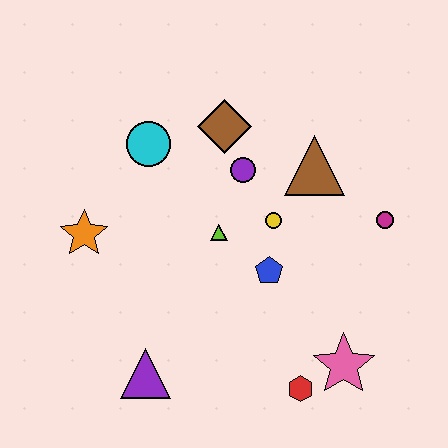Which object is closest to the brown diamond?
The purple circle is closest to the brown diamond.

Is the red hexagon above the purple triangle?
No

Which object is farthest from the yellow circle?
The purple triangle is farthest from the yellow circle.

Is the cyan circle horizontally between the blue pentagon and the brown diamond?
No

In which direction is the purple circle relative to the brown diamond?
The purple circle is below the brown diamond.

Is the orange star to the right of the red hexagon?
No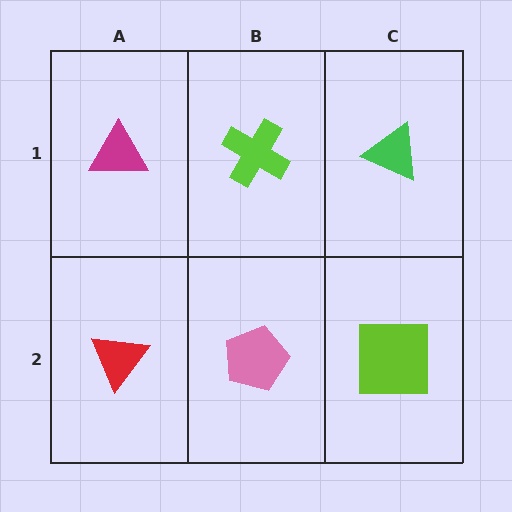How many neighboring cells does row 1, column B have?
3.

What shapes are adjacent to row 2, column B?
A lime cross (row 1, column B), a red triangle (row 2, column A), a lime square (row 2, column C).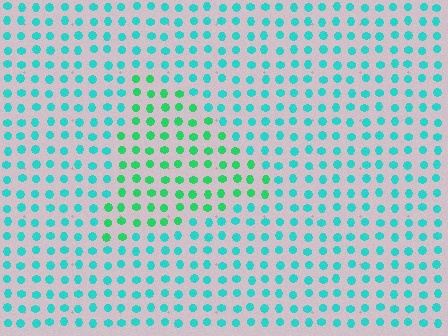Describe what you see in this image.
The image is filled with small cyan elements in a uniform arrangement. A triangle-shaped region is visible where the elements are tinted to a slightly different hue, forming a subtle color boundary.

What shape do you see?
I see a triangle.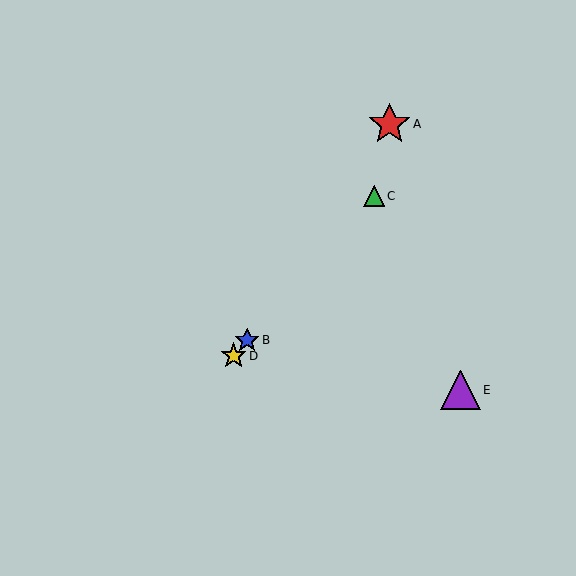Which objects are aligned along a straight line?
Objects B, C, D are aligned along a straight line.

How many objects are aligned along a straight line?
3 objects (B, C, D) are aligned along a straight line.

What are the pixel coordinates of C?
Object C is at (374, 196).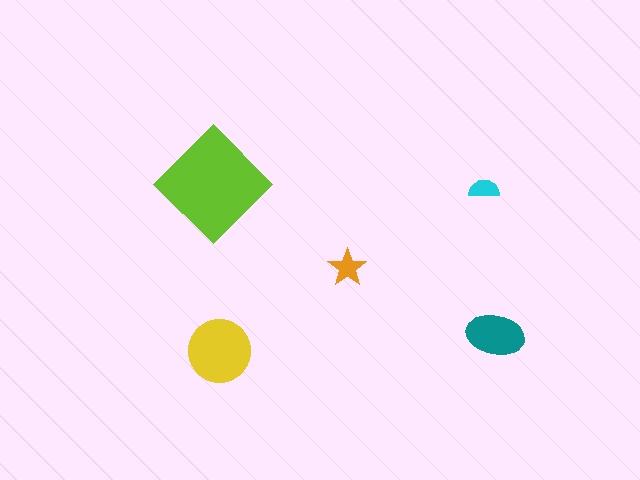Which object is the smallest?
The cyan semicircle.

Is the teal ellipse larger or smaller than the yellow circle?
Smaller.